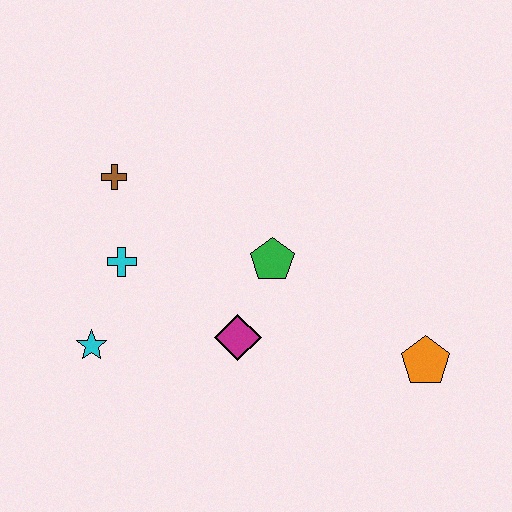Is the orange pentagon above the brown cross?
No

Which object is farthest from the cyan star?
The orange pentagon is farthest from the cyan star.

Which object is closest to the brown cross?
The cyan cross is closest to the brown cross.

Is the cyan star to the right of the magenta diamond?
No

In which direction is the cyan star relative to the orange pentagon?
The cyan star is to the left of the orange pentagon.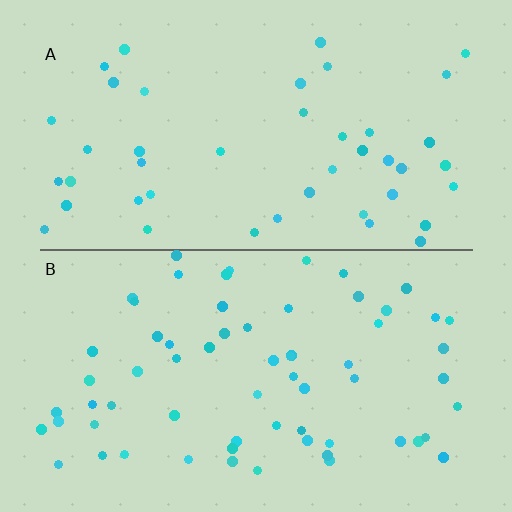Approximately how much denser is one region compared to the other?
Approximately 1.5× — region B over region A.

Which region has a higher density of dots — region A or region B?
B (the bottom).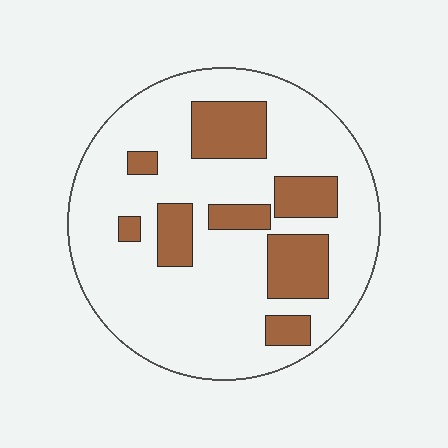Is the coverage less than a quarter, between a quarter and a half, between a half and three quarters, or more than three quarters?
Less than a quarter.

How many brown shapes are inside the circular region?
8.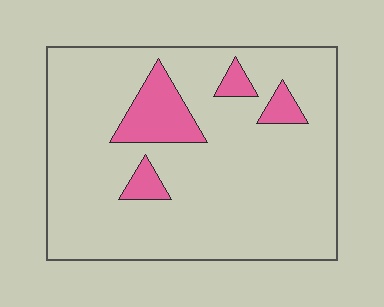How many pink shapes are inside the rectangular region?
4.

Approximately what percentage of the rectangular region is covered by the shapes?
Approximately 10%.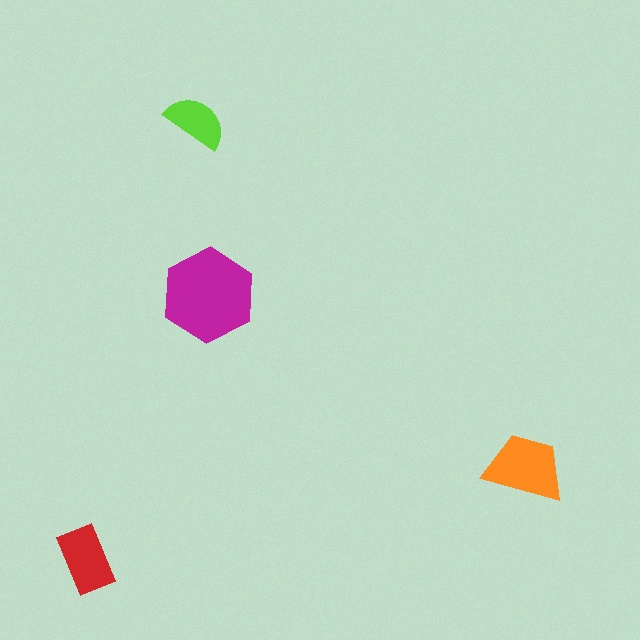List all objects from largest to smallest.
The magenta hexagon, the orange trapezoid, the red rectangle, the lime semicircle.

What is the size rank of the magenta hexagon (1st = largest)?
1st.